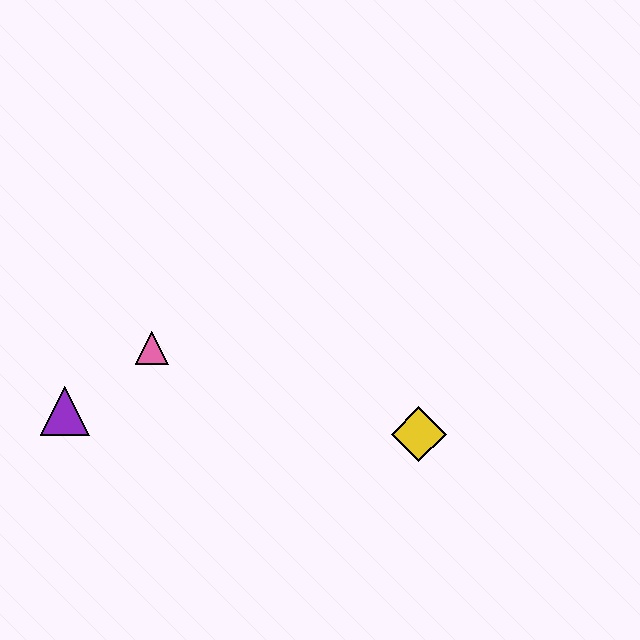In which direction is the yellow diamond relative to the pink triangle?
The yellow diamond is to the right of the pink triangle.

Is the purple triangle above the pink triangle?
No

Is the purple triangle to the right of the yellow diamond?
No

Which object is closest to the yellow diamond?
The pink triangle is closest to the yellow diamond.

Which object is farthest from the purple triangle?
The yellow diamond is farthest from the purple triangle.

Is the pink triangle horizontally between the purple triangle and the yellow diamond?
Yes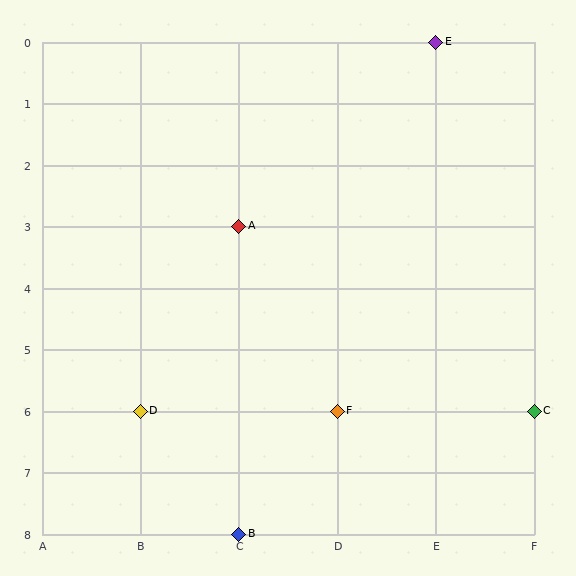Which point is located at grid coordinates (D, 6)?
Point F is at (D, 6).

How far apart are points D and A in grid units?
Points D and A are 1 column and 3 rows apart (about 3.2 grid units diagonally).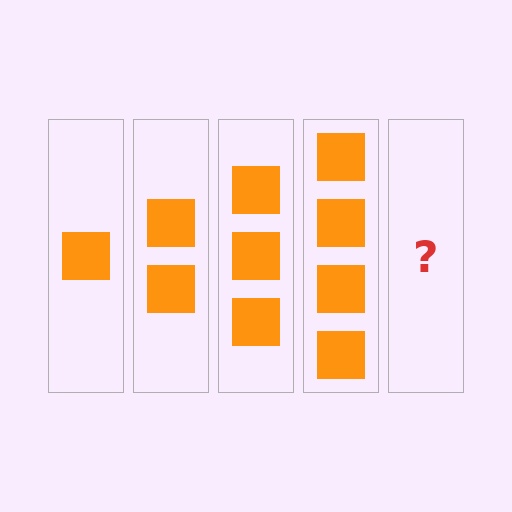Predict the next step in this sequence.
The next step is 5 squares.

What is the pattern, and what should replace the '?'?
The pattern is that each step adds one more square. The '?' should be 5 squares.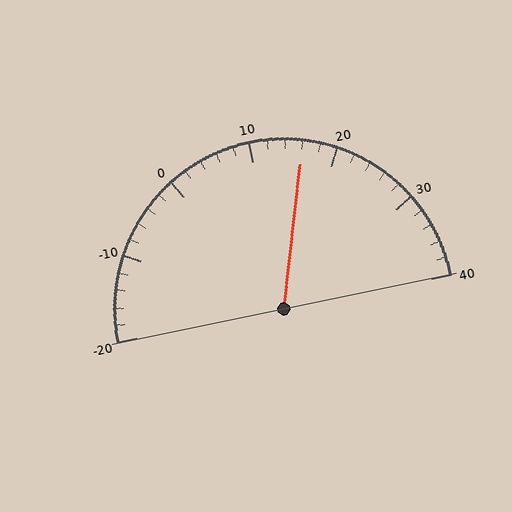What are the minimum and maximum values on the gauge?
The gauge ranges from -20 to 40.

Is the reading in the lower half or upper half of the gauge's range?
The reading is in the upper half of the range (-20 to 40).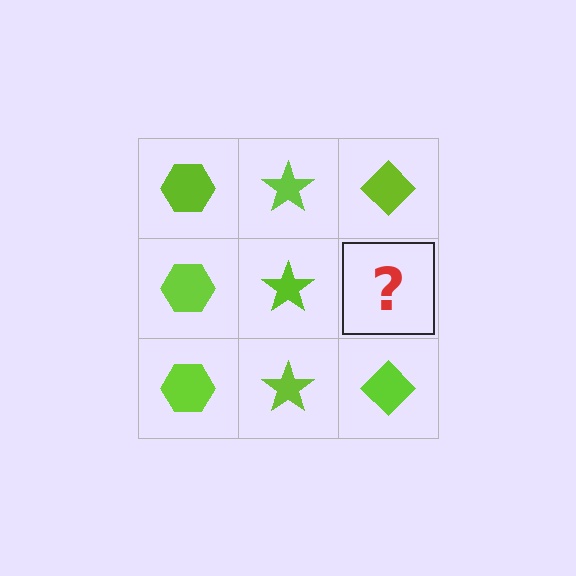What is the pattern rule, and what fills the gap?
The rule is that each column has a consistent shape. The gap should be filled with a lime diamond.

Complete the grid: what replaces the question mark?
The question mark should be replaced with a lime diamond.